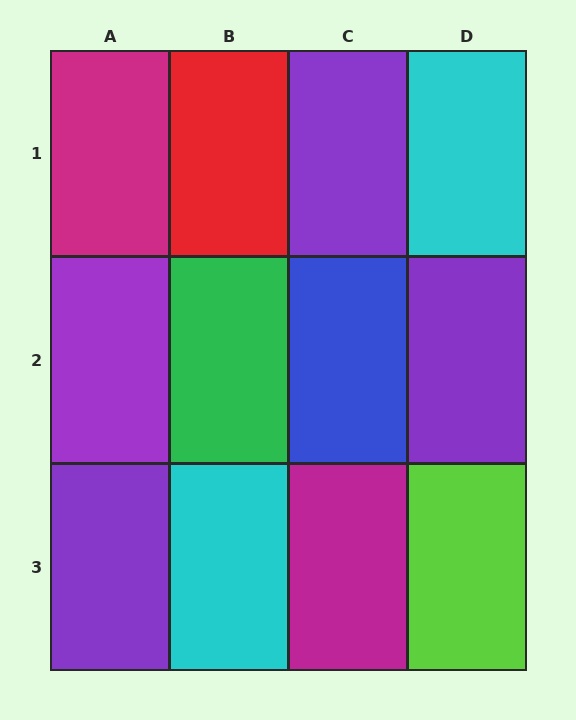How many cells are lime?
1 cell is lime.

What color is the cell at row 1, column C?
Purple.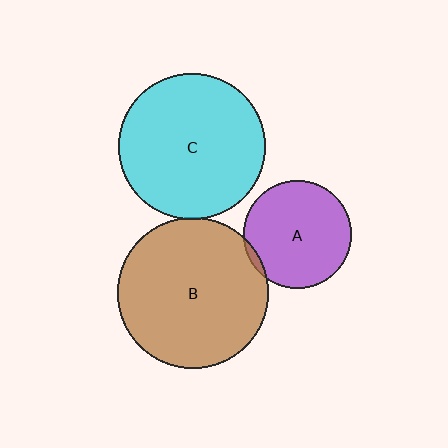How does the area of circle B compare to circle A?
Approximately 1.9 times.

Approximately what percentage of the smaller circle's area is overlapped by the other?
Approximately 5%.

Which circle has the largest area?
Circle B (brown).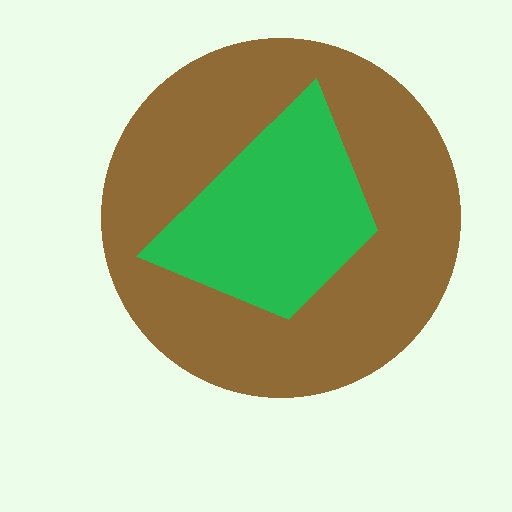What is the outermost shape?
The brown circle.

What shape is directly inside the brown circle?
The green trapezoid.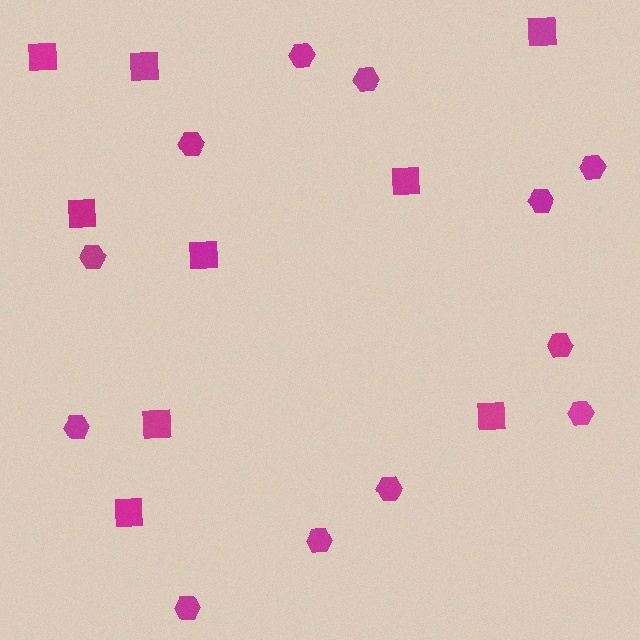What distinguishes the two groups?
There are 2 groups: one group of squares (9) and one group of hexagons (12).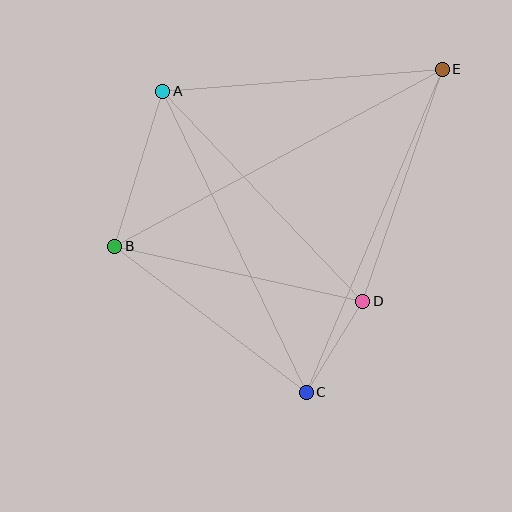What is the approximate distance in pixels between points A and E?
The distance between A and E is approximately 281 pixels.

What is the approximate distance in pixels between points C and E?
The distance between C and E is approximately 350 pixels.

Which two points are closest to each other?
Points C and D are closest to each other.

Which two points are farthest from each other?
Points B and E are farthest from each other.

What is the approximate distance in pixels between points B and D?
The distance between B and D is approximately 254 pixels.